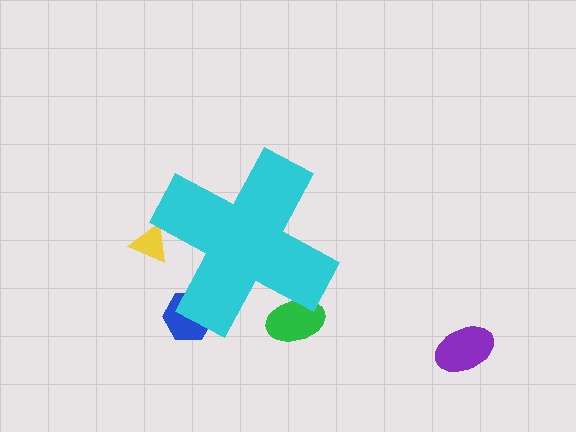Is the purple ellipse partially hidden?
No, the purple ellipse is fully visible.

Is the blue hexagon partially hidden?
Yes, the blue hexagon is partially hidden behind the cyan cross.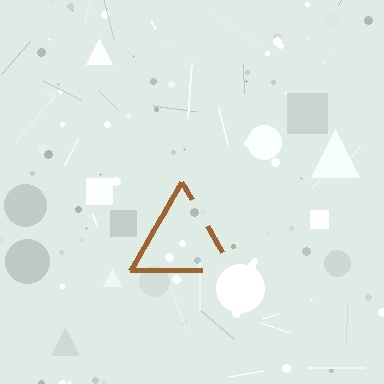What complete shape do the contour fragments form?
The contour fragments form a triangle.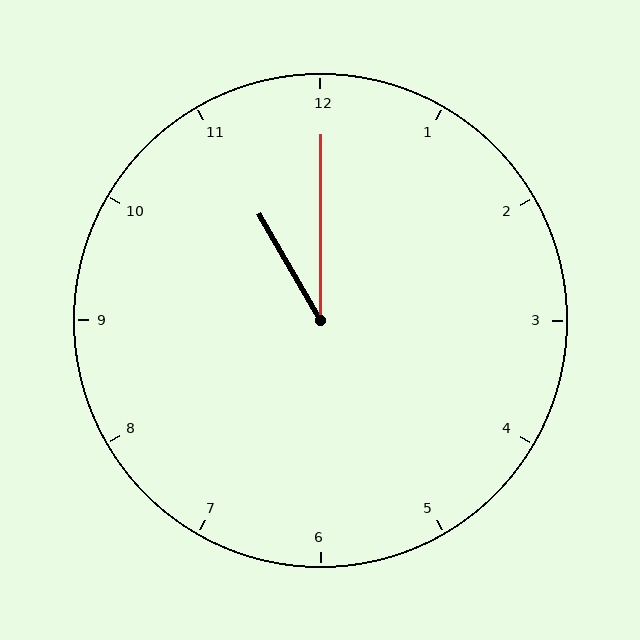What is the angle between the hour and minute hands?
Approximately 30 degrees.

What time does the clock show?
11:00.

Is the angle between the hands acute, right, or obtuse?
It is acute.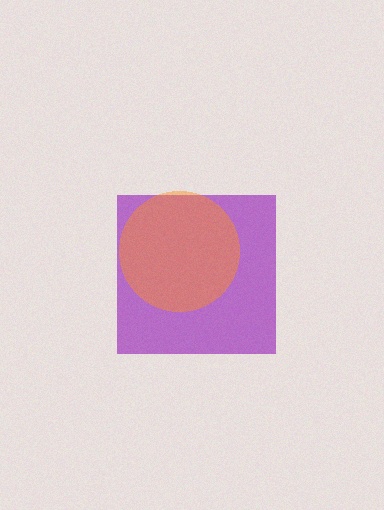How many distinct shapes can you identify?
There are 2 distinct shapes: a purple square, an orange circle.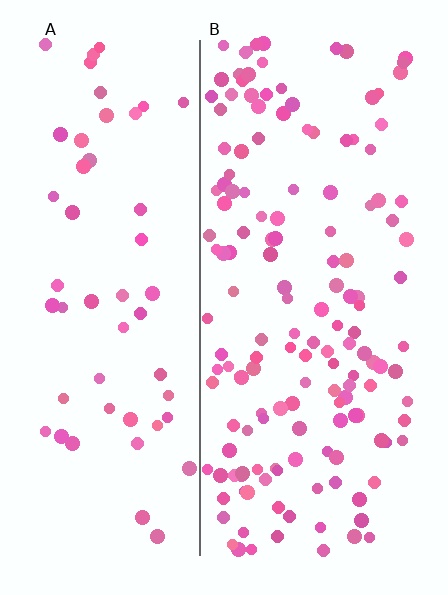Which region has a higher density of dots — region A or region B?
B (the right).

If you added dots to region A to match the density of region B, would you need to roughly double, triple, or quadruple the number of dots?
Approximately triple.